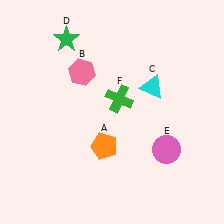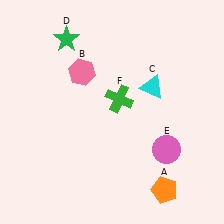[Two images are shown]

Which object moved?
The orange pentagon (A) moved right.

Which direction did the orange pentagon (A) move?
The orange pentagon (A) moved right.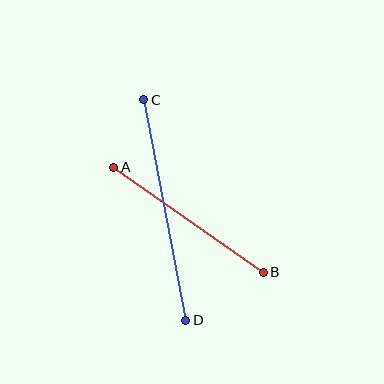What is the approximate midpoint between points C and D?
The midpoint is at approximately (165, 210) pixels.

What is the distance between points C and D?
The distance is approximately 224 pixels.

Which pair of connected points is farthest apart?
Points C and D are farthest apart.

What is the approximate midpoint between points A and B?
The midpoint is at approximately (189, 220) pixels.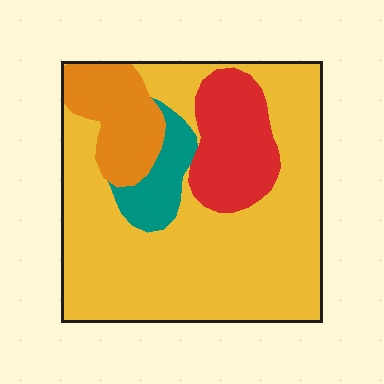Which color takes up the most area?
Yellow, at roughly 65%.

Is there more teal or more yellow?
Yellow.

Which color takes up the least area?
Teal, at roughly 5%.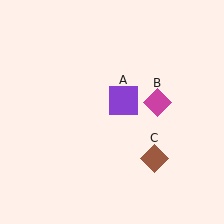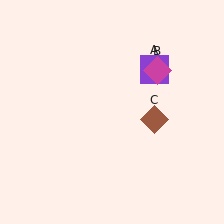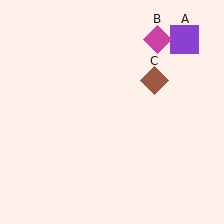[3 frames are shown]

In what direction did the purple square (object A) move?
The purple square (object A) moved up and to the right.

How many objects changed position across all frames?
3 objects changed position: purple square (object A), magenta diamond (object B), brown diamond (object C).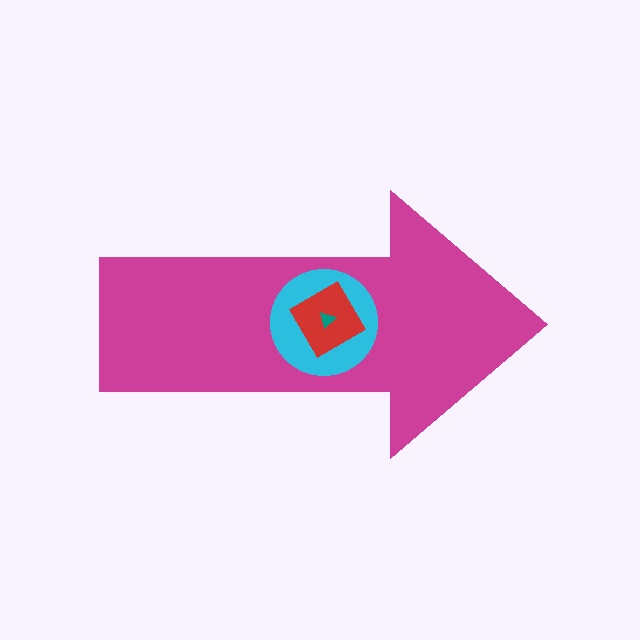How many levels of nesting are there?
4.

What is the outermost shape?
The magenta arrow.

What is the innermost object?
The teal triangle.